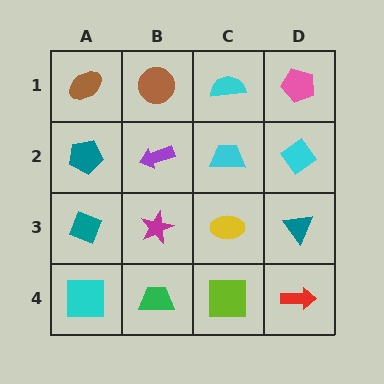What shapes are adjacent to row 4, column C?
A yellow ellipse (row 3, column C), a green trapezoid (row 4, column B), a red arrow (row 4, column D).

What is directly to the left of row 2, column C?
A purple arrow.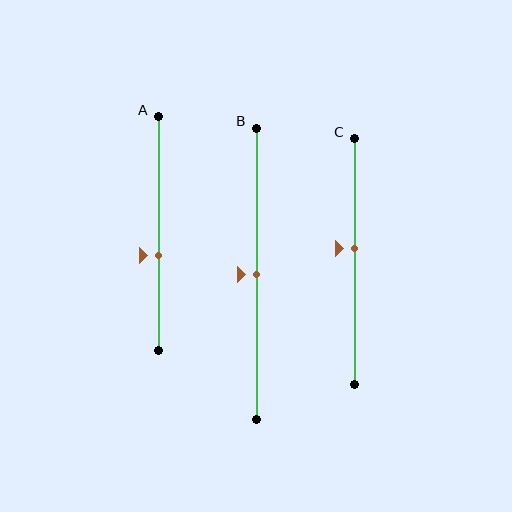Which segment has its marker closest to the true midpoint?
Segment B has its marker closest to the true midpoint.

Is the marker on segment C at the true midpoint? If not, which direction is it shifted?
No, the marker on segment C is shifted upward by about 5% of the segment length.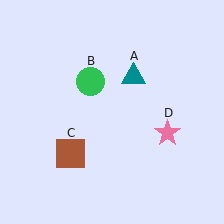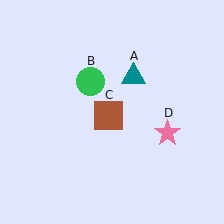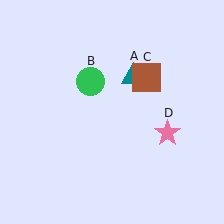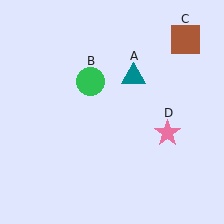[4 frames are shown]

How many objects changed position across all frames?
1 object changed position: brown square (object C).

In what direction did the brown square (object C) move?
The brown square (object C) moved up and to the right.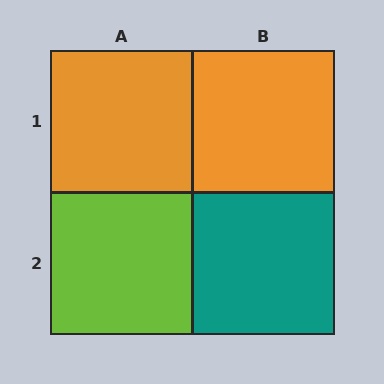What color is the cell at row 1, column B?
Orange.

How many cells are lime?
1 cell is lime.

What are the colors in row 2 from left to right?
Lime, teal.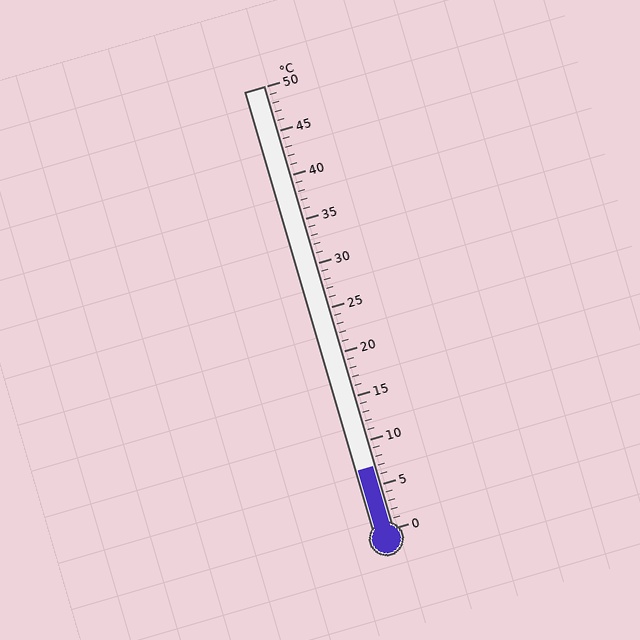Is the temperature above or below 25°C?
The temperature is below 25°C.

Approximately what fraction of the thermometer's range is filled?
The thermometer is filled to approximately 15% of its range.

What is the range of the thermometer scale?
The thermometer scale ranges from 0°C to 50°C.